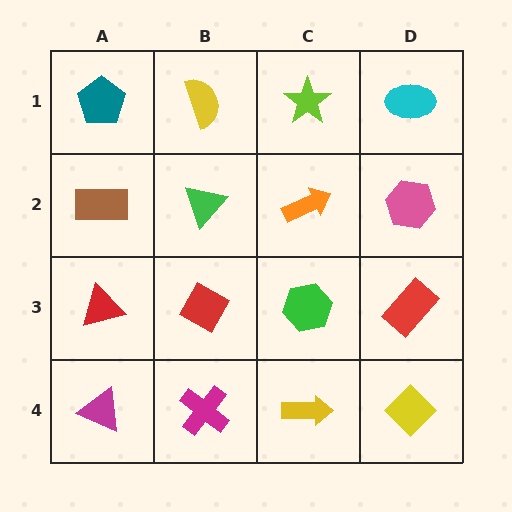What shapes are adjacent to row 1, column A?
A brown rectangle (row 2, column A), a yellow semicircle (row 1, column B).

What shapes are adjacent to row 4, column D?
A red rectangle (row 3, column D), a yellow arrow (row 4, column C).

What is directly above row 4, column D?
A red rectangle.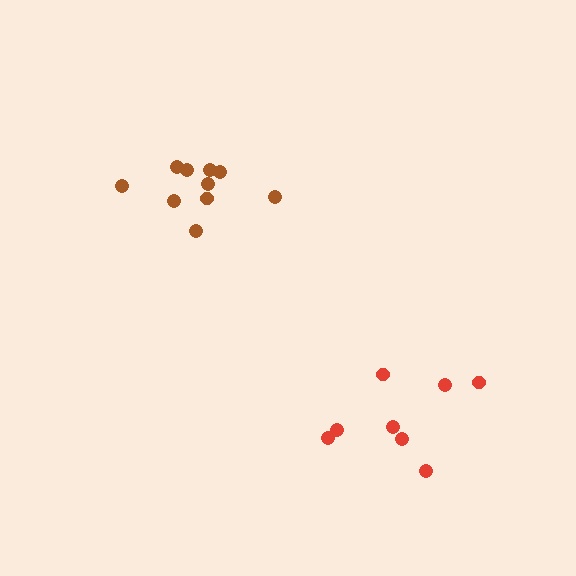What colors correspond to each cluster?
The clusters are colored: red, brown.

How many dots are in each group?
Group 1: 8 dots, Group 2: 10 dots (18 total).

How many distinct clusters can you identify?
There are 2 distinct clusters.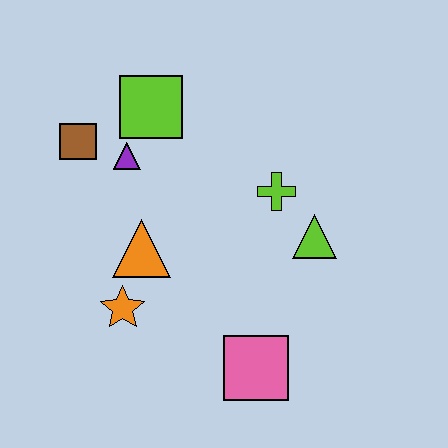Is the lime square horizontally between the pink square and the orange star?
Yes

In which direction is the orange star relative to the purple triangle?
The orange star is below the purple triangle.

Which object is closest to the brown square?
The purple triangle is closest to the brown square.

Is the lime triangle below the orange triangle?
No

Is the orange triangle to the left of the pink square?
Yes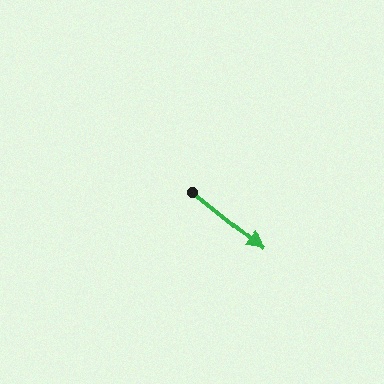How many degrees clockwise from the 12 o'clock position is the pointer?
Approximately 129 degrees.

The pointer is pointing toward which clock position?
Roughly 4 o'clock.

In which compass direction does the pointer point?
Southeast.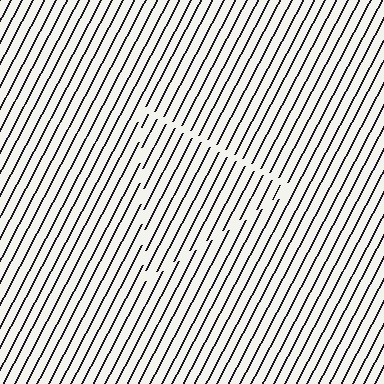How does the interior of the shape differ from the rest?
The interior of the shape contains the same grating, shifted by half a period — the contour is defined by the phase discontinuity where line-ends from the inner and outer gratings abut.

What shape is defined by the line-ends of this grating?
An illusory triangle. The interior of the shape contains the same grating, shifted by half a period — the contour is defined by the phase discontinuity where line-ends from the inner and outer gratings abut.